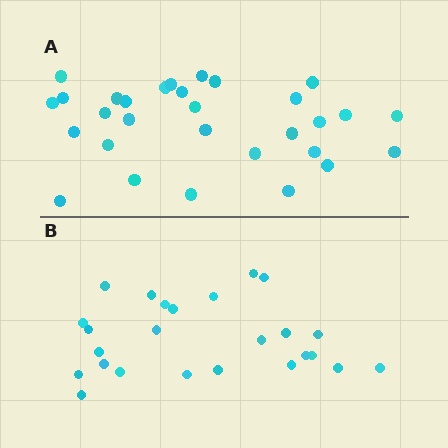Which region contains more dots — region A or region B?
Region A (the top region) has more dots.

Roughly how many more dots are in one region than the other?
Region A has about 5 more dots than region B.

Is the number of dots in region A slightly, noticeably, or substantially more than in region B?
Region A has only slightly more — the two regions are fairly close. The ratio is roughly 1.2 to 1.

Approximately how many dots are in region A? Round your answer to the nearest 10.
About 30 dots.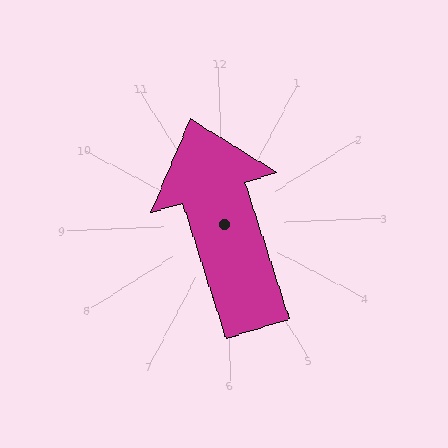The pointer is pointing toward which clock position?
Roughly 11 o'clock.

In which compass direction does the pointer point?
North.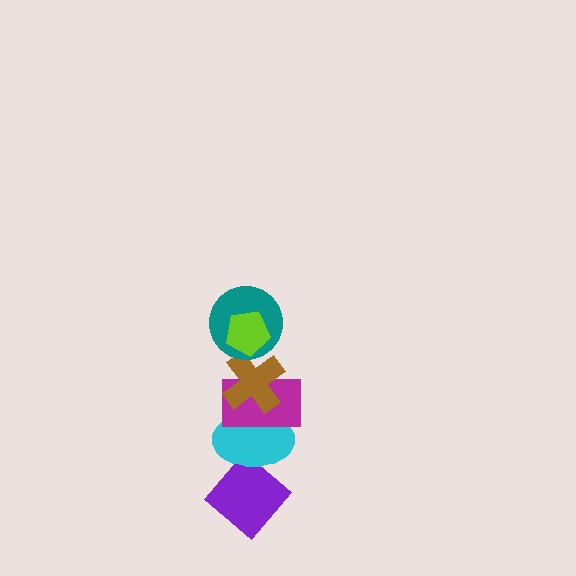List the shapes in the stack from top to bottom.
From top to bottom: the lime pentagon, the teal circle, the brown cross, the magenta rectangle, the cyan ellipse, the purple diamond.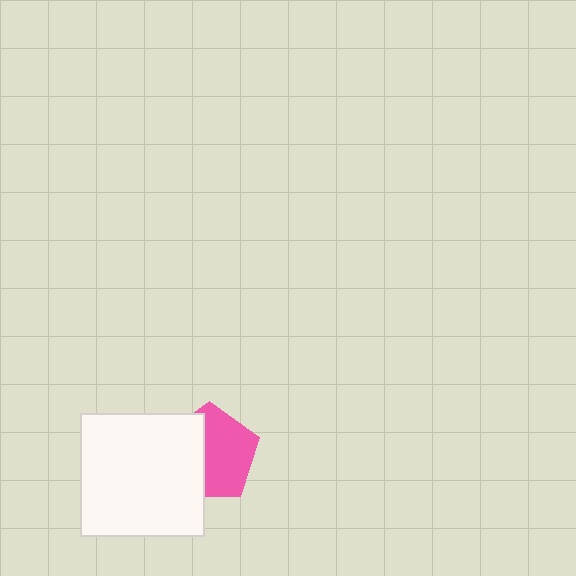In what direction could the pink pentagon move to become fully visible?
The pink pentagon could move right. That would shift it out from behind the white square entirely.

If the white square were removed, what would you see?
You would see the complete pink pentagon.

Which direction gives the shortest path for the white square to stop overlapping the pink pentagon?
Moving left gives the shortest separation.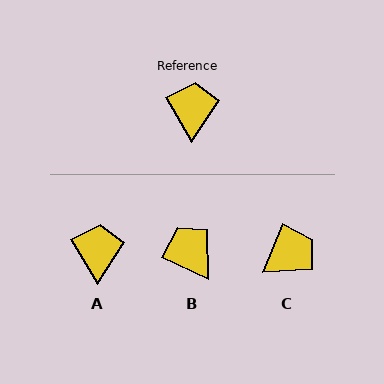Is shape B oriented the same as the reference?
No, it is off by about 34 degrees.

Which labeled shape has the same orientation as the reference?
A.